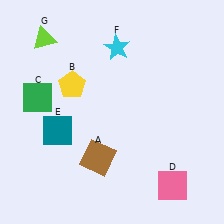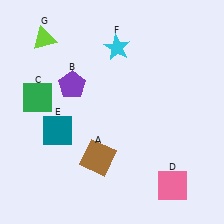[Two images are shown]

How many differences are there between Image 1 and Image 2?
There is 1 difference between the two images.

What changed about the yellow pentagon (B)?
In Image 1, B is yellow. In Image 2, it changed to purple.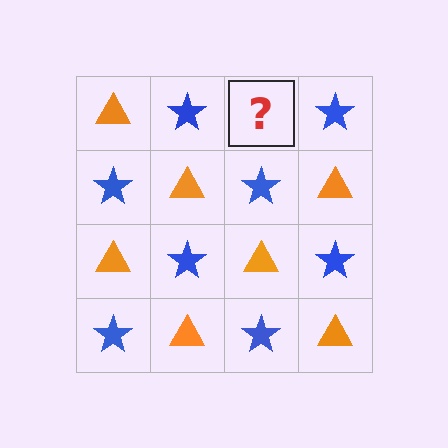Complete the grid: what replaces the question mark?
The question mark should be replaced with an orange triangle.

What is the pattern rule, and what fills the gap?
The rule is that it alternates orange triangle and blue star in a checkerboard pattern. The gap should be filled with an orange triangle.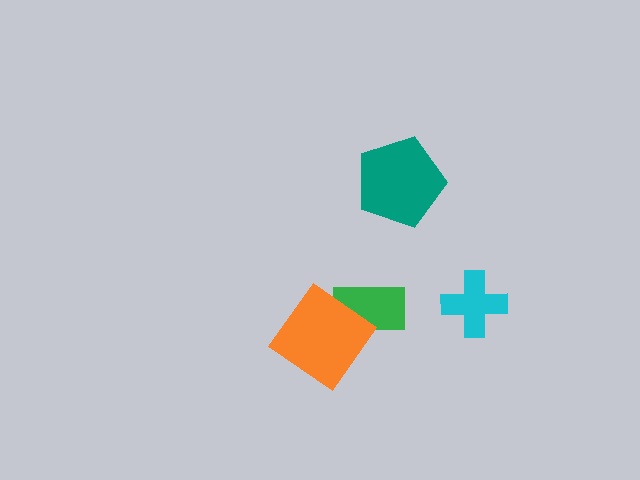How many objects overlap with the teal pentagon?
0 objects overlap with the teal pentagon.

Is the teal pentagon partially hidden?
No, no other shape covers it.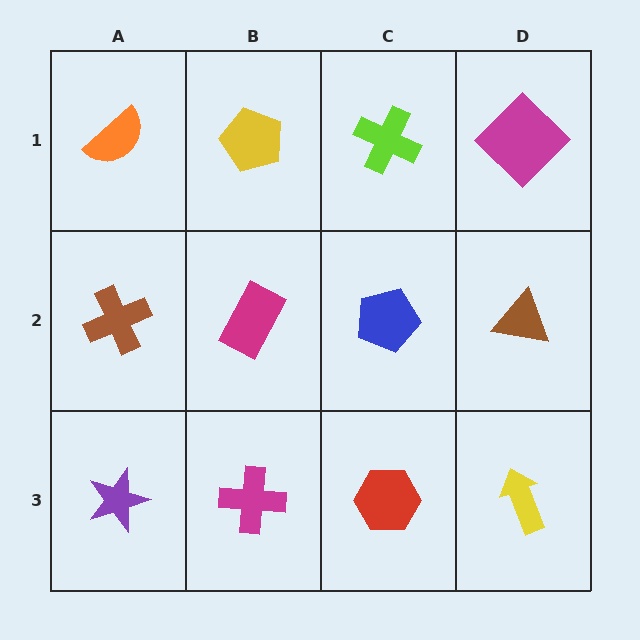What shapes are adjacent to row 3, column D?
A brown triangle (row 2, column D), a red hexagon (row 3, column C).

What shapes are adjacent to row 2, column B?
A yellow pentagon (row 1, column B), a magenta cross (row 3, column B), a brown cross (row 2, column A), a blue pentagon (row 2, column C).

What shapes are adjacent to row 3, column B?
A magenta rectangle (row 2, column B), a purple star (row 3, column A), a red hexagon (row 3, column C).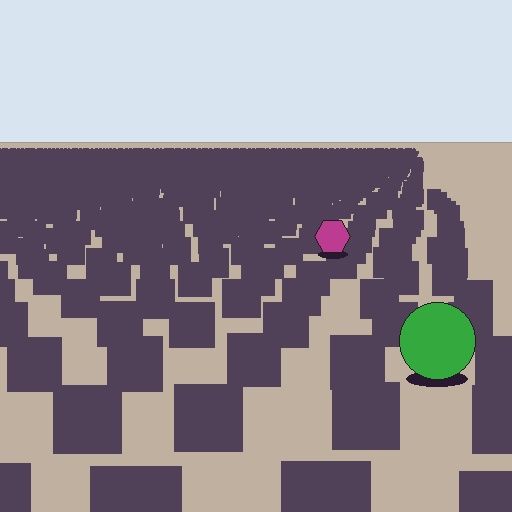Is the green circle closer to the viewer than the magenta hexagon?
Yes. The green circle is closer — you can tell from the texture gradient: the ground texture is coarser near it.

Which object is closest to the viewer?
The green circle is closest. The texture marks near it are larger and more spread out.